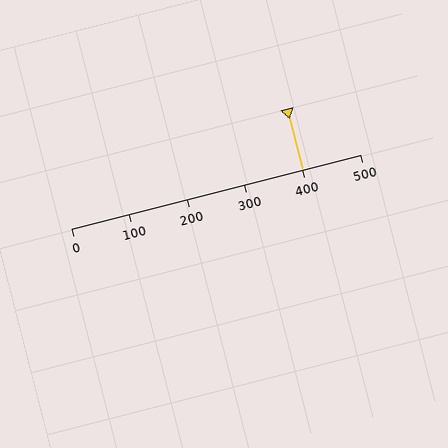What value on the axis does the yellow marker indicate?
The marker indicates approximately 400.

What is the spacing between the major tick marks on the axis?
The major ticks are spaced 100 apart.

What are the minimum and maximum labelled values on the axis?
The axis runs from 0 to 500.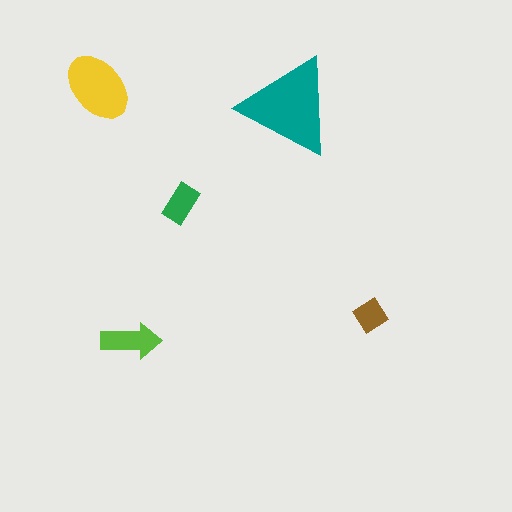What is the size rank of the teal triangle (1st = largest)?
1st.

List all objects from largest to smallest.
The teal triangle, the yellow ellipse, the lime arrow, the green rectangle, the brown diamond.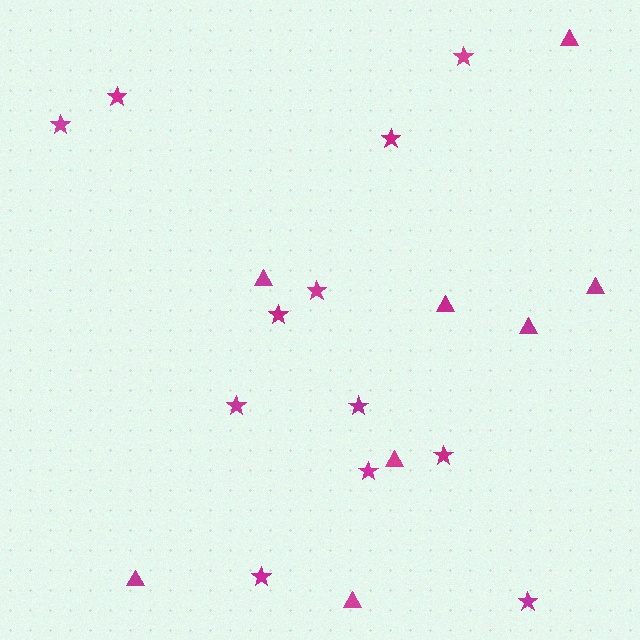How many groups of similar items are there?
There are 2 groups: one group of triangles (8) and one group of stars (12).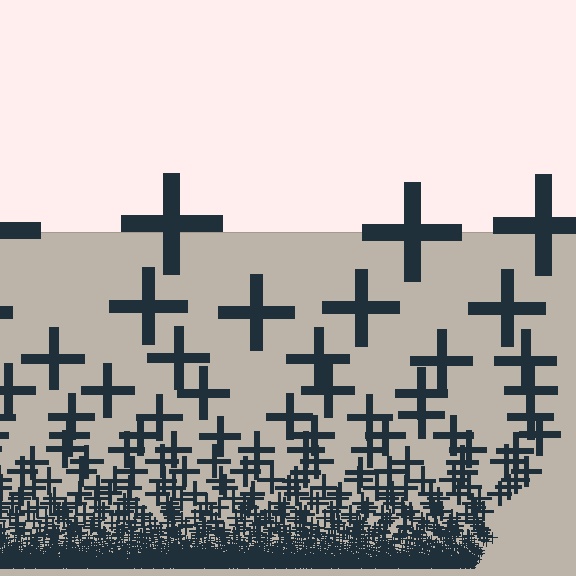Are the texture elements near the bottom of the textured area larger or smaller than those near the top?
Smaller. The gradient is inverted — elements near the bottom are smaller and denser.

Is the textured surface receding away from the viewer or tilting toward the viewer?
The surface appears to tilt toward the viewer. Texture elements get larger and sparser toward the top.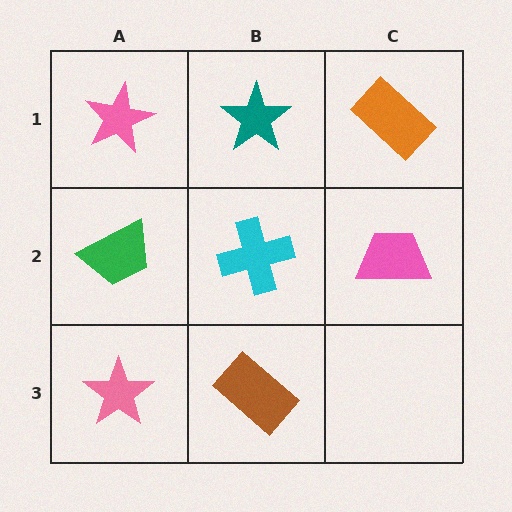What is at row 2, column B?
A cyan cross.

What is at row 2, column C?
A pink trapezoid.